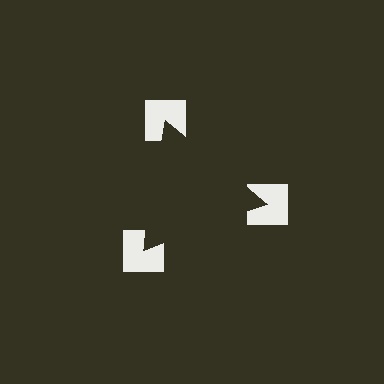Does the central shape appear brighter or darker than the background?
It typically appears slightly darker than the background, even though no actual brightness change is drawn.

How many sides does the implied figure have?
3 sides.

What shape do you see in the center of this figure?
An illusory triangle — its edges are inferred from the aligned wedge cuts in the notched squares, not physically drawn.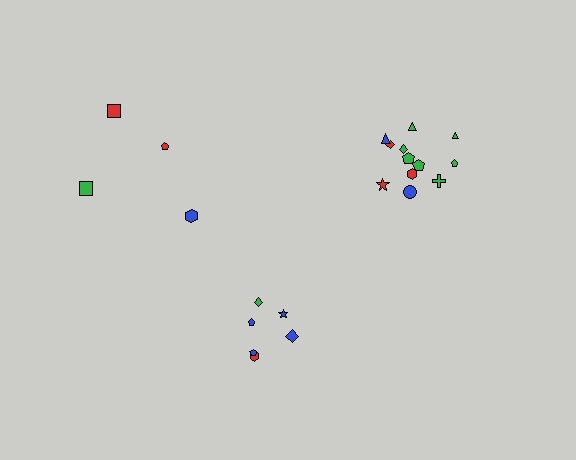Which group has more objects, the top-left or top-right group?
The top-right group.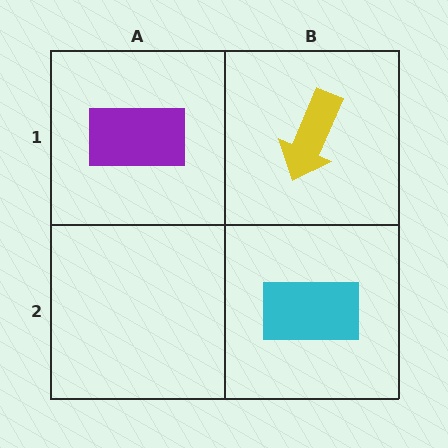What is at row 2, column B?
A cyan rectangle.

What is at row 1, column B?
A yellow arrow.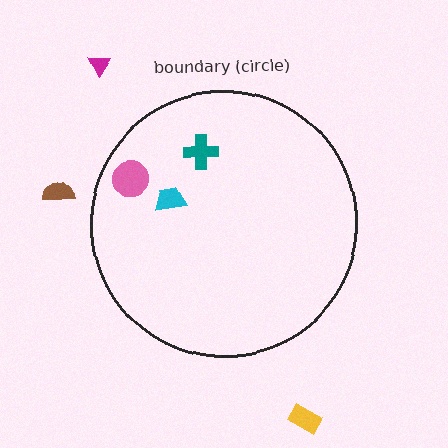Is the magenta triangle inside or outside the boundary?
Outside.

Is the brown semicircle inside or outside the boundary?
Outside.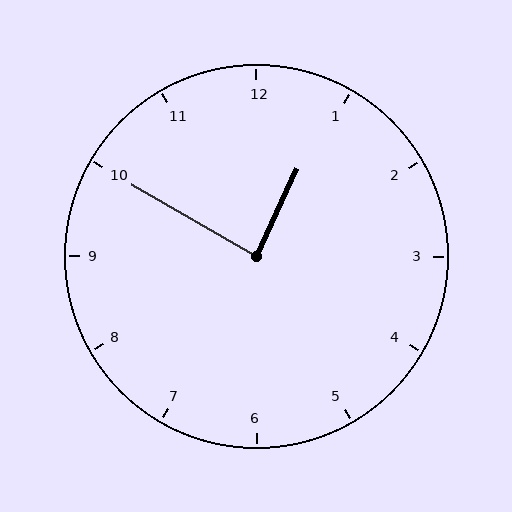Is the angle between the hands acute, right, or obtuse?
It is right.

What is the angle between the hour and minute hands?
Approximately 85 degrees.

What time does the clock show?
12:50.